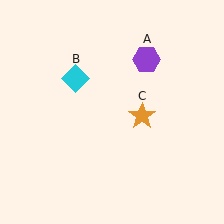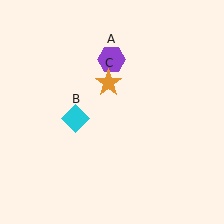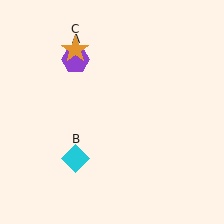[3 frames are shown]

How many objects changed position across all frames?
3 objects changed position: purple hexagon (object A), cyan diamond (object B), orange star (object C).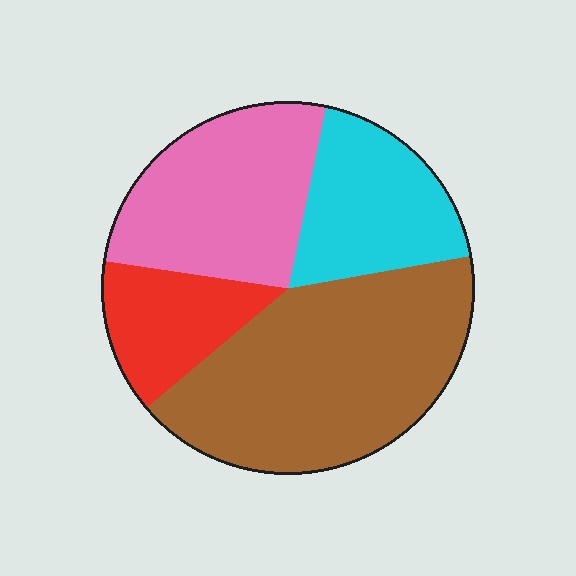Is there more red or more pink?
Pink.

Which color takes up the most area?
Brown, at roughly 40%.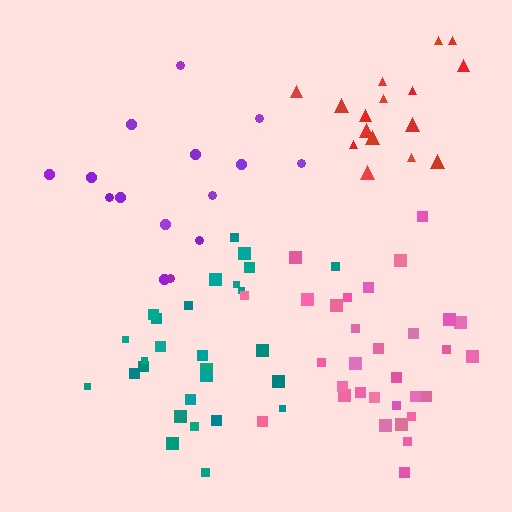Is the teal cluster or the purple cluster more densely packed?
Teal.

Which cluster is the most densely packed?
Red.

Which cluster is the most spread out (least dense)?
Purple.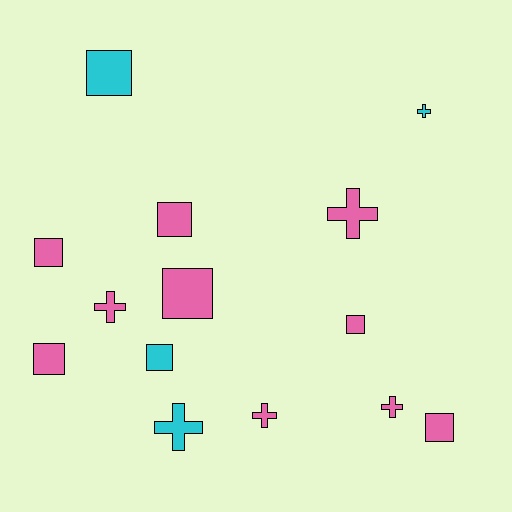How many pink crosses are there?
There are 4 pink crosses.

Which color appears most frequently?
Pink, with 10 objects.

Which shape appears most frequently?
Square, with 8 objects.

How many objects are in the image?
There are 14 objects.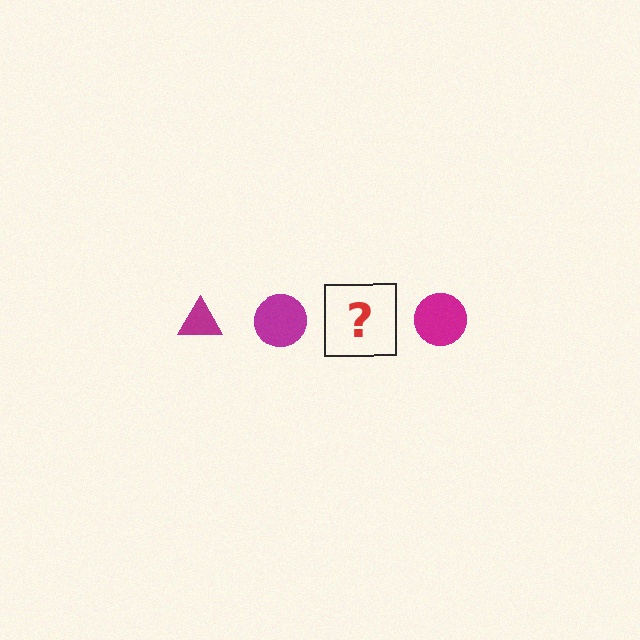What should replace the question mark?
The question mark should be replaced with a magenta triangle.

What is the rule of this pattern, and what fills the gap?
The rule is that the pattern cycles through triangle, circle shapes in magenta. The gap should be filled with a magenta triangle.